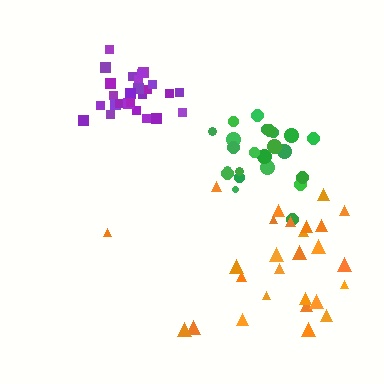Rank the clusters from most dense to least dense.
purple, green, orange.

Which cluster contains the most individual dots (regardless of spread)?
Orange (28).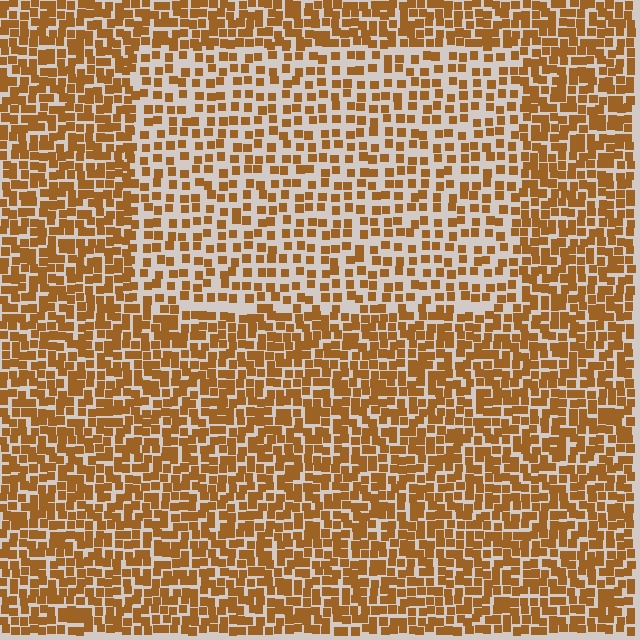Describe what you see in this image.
The image contains small brown elements arranged at two different densities. A rectangle-shaped region is visible where the elements are less densely packed than the surrounding area.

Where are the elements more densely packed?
The elements are more densely packed outside the rectangle boundary.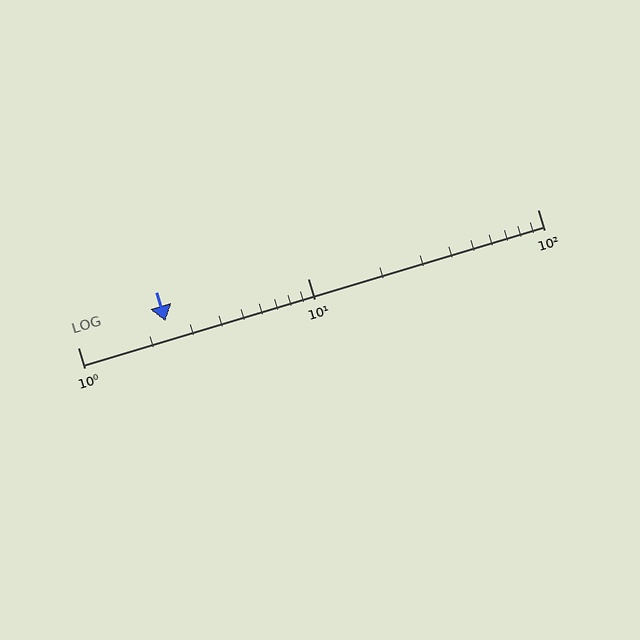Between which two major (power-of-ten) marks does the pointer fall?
The pointer is between 1 and 10.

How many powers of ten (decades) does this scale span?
The scale spans 2 decades, from 1 to 100.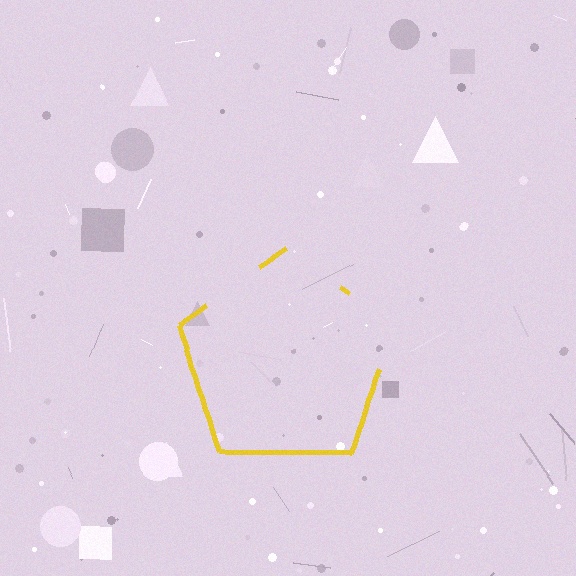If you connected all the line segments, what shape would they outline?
They would outline a pentagon.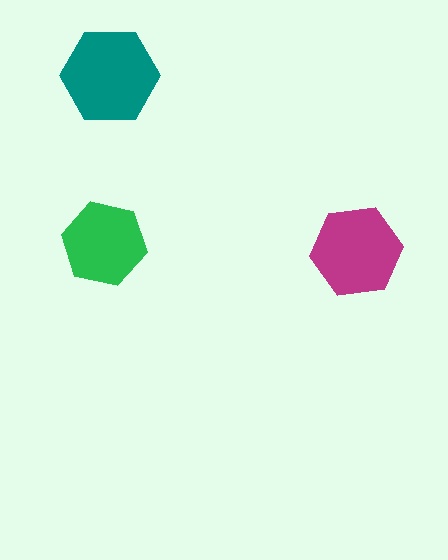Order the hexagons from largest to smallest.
the teal one, the magenta one, the green one.